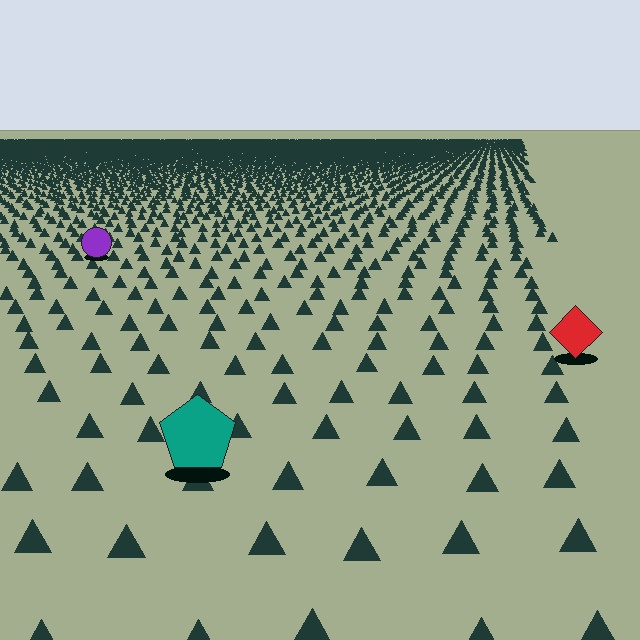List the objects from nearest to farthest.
From nearest to farthest: the teal pentagon, the red diamond, the purple circle.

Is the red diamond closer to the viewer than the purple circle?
Yes. The red diamond is closer — you can tell from the texture gradient: the ground texture is coarser near it.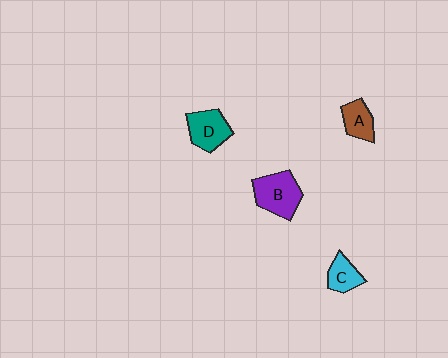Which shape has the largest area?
Shape B (purple).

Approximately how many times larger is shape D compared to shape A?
Approximately 1.4 times.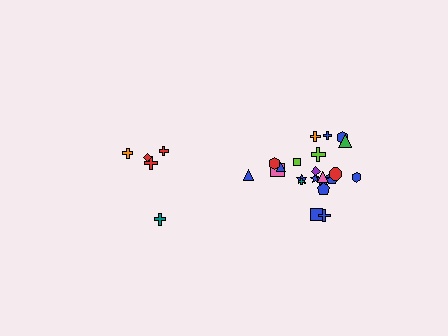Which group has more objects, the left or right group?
The right group.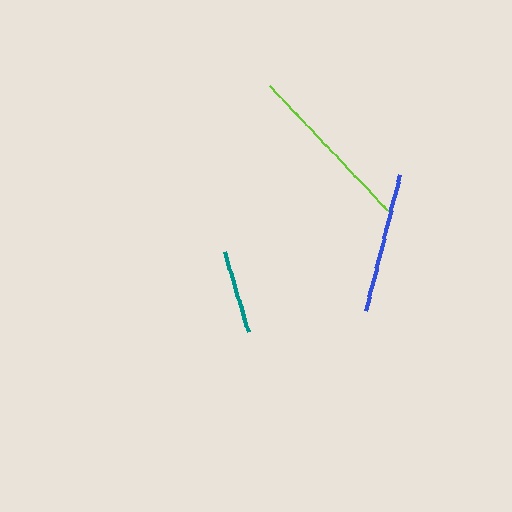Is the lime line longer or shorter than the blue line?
The lime line is longer than the blue line.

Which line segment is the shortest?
The teal line is the shortest at approximately 83 pixels.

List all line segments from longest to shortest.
From longest to shortest: lime, blue, teal.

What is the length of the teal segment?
The teal segment is approximately 83 pixels long.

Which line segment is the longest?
The lime line is the longest at approximately 174 pixels.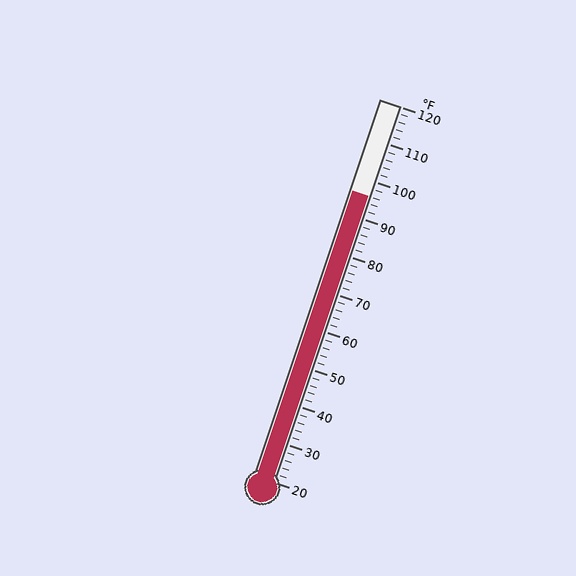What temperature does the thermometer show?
The thermometer shows approximately 96°F.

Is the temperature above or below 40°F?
The temperature is above 40°F.